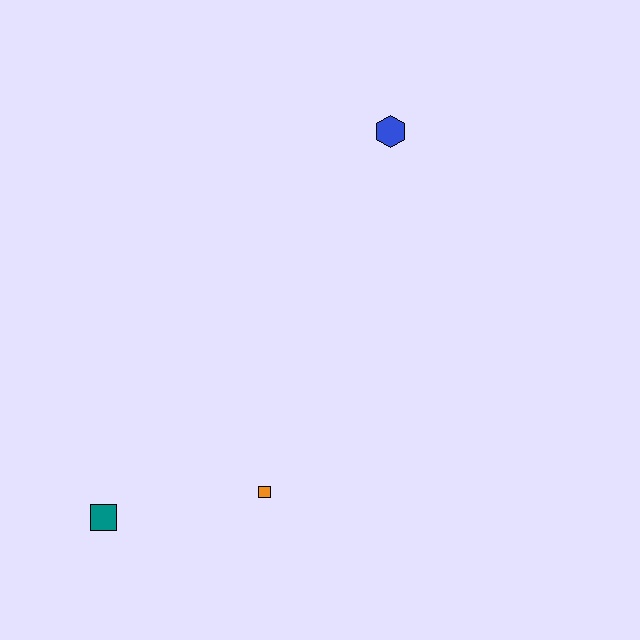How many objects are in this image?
There are 3 objects.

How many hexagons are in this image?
There is 1 hexagon.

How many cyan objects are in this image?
There are no cyan objects.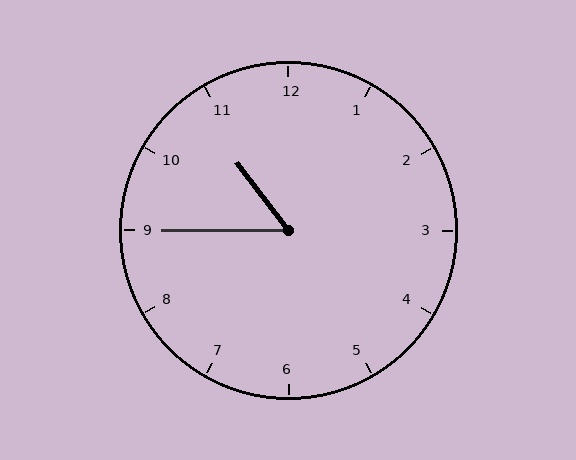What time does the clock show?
10:45.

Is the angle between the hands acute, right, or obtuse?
It is acute.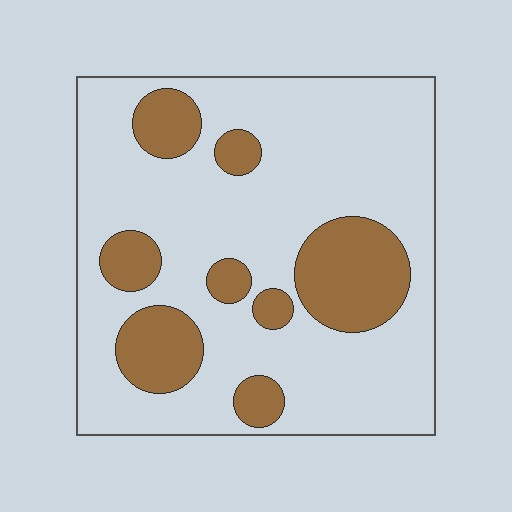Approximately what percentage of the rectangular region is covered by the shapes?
Approximately 25%.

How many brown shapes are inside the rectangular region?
8.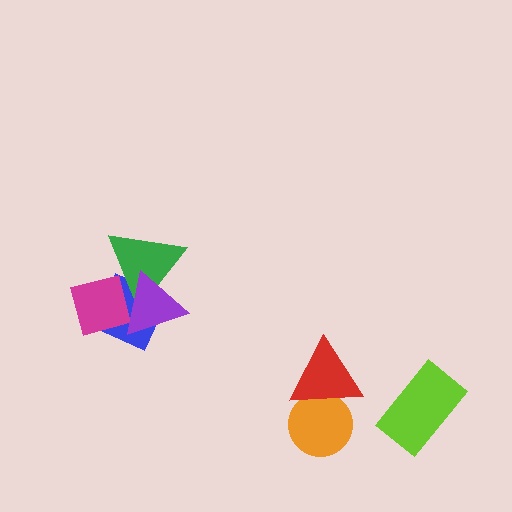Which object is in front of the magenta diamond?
The purple triangle is in front of the magenta diamond.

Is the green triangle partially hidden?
Yes, it is partially covered by another shape.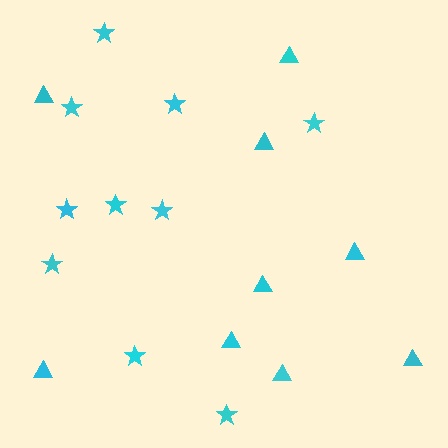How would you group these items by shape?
There are 2 groups: one group of triangles (9) and one group of stars (10).